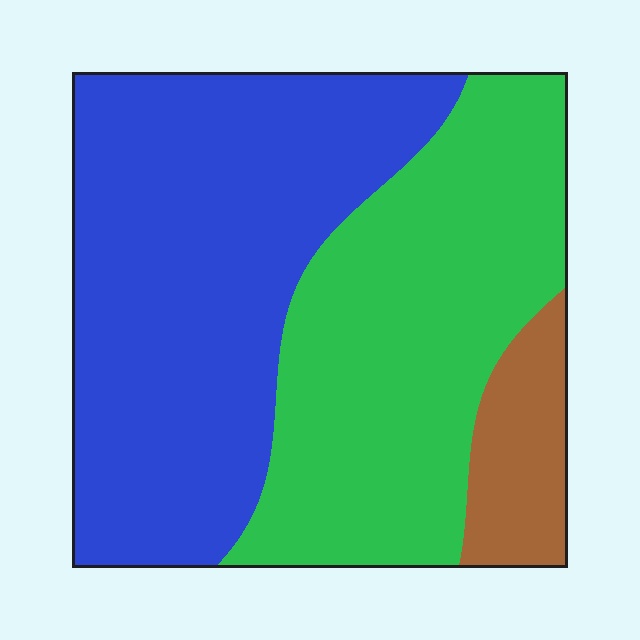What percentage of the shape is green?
Green covers roughly 40% of the shape.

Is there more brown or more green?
Green.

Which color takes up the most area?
Blue, at roughly 50%.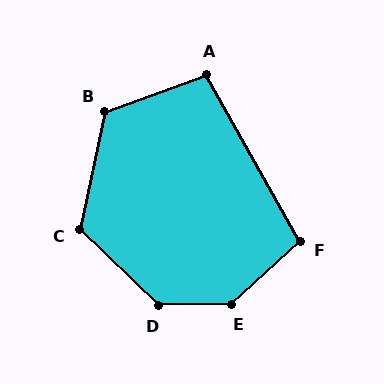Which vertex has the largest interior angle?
E, at approximately 139 degrees.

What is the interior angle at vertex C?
Approximately 122 degrees (obtuse).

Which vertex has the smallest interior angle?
A, at approximately 99 degrees.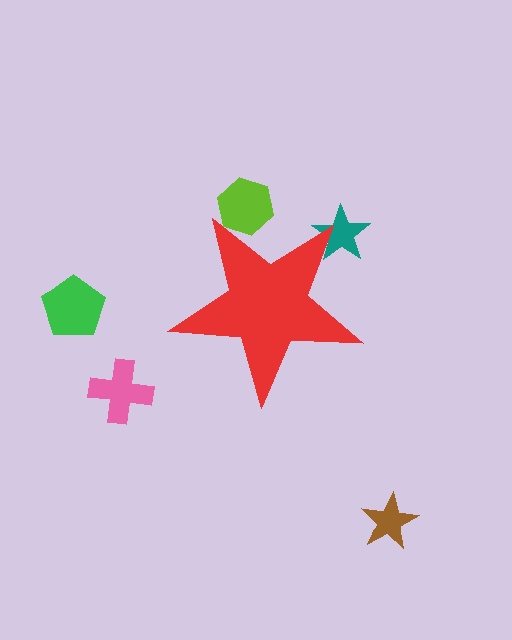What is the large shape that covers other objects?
A red star.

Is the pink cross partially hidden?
No, the pink cross is fully visible.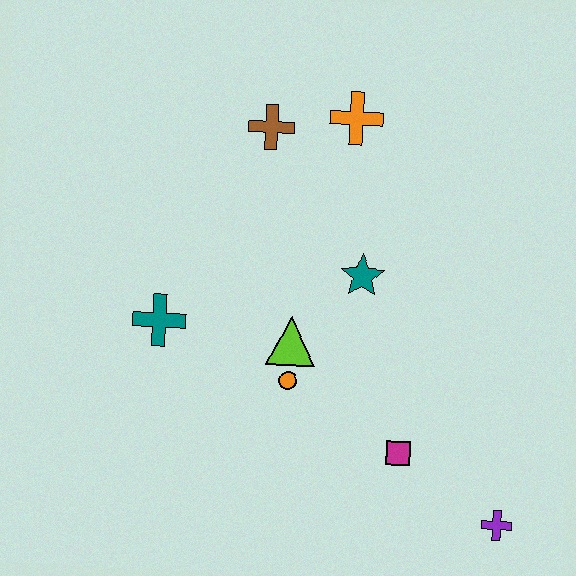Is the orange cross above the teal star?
Yes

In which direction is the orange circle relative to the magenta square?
The orange circle is to the left of the magenta square.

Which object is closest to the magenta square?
The purple cross is closest to the magenta square.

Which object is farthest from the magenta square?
The brown cross is farthest from the magenta square.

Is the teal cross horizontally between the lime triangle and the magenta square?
No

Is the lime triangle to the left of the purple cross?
Yes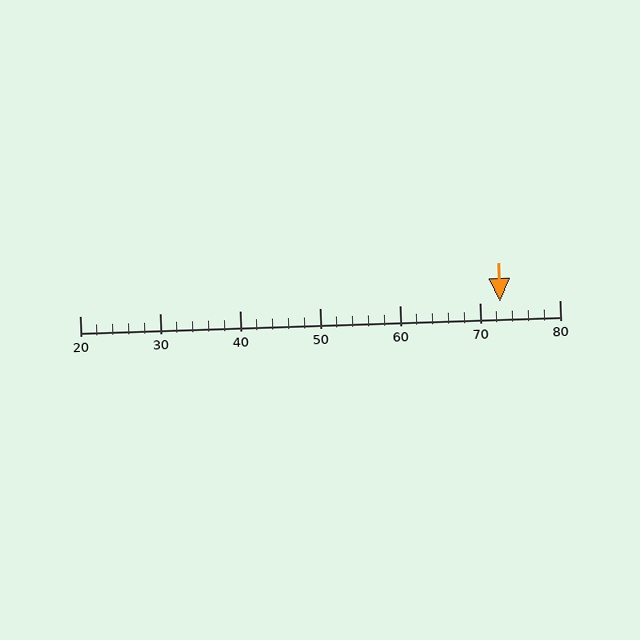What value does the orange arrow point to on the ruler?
The orange arrow points to approximately 72.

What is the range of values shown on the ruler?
The ruler shows values from 20 to 80.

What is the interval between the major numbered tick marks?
The major tick marks are spaced 10 units apart.